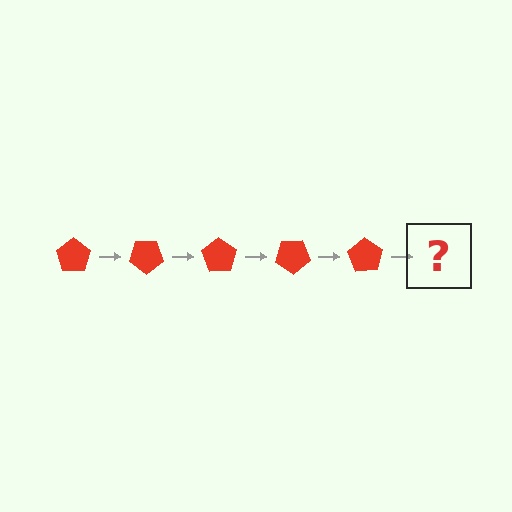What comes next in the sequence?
The next element should be a red pentagon rotated 175 degrees.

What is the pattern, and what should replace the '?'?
The pattern is that the pentagon rotates 35 degrees each step. The '?' should be a red pentagon rotated 175 degrees.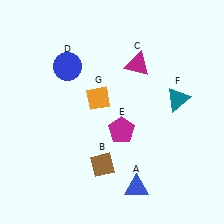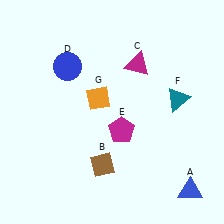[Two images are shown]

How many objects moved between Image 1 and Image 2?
1 object moved between the two images.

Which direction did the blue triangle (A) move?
The blue triangle (A) moved right.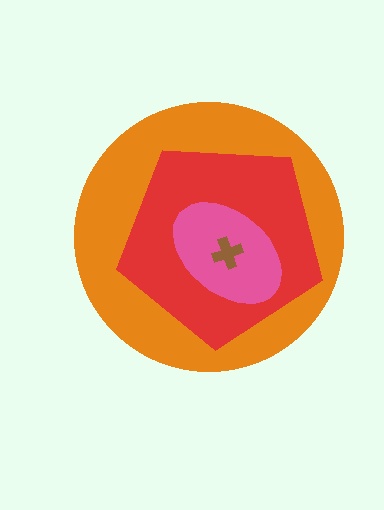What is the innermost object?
The brown cross.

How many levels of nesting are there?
4.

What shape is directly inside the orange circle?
The red pentagon.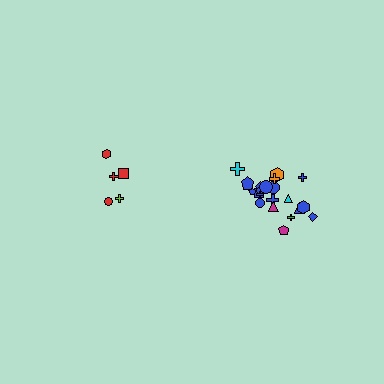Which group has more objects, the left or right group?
The right group.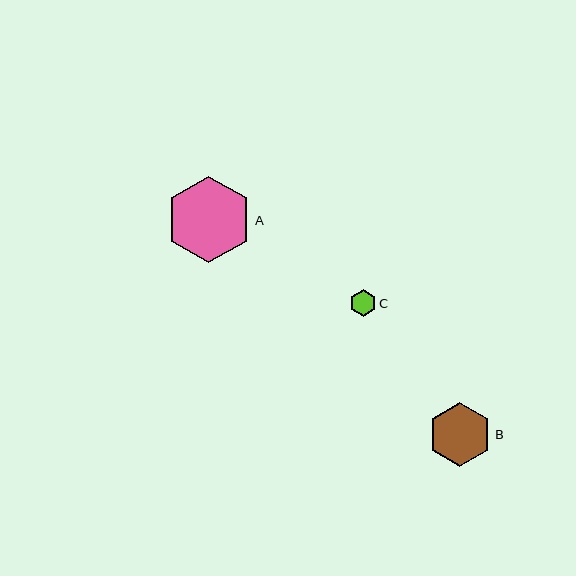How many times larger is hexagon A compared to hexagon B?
Hexagon A is approximately 1.3 times the size of hexagon B.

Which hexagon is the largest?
Hexagon A is the largest with a size of approximately 87 pixels.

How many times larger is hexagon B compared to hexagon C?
Hexagon B is approximately 2.4 times the size of hexagon C.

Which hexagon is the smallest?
Hexagon C is the smallest with a size of approximately 27 pixels.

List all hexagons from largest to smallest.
From largest to smallest: A, B, C.